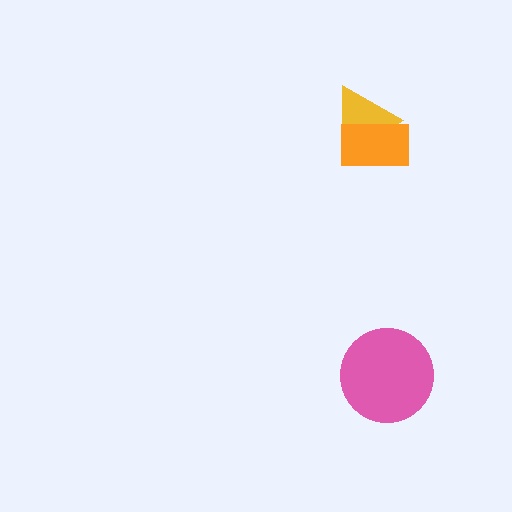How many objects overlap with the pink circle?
0 objects overlap with the pink circle.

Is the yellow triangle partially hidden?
Yes, it is partially covered by another shape.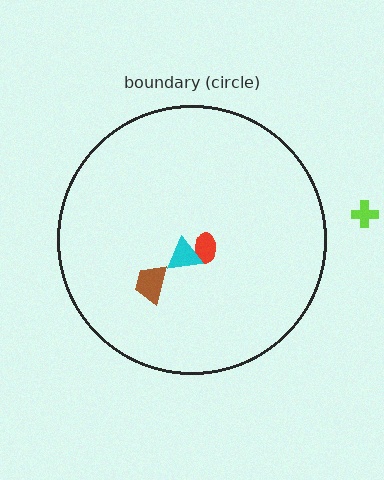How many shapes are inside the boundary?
3 inside, 1 outside.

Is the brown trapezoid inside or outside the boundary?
Inside.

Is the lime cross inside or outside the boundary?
Outside.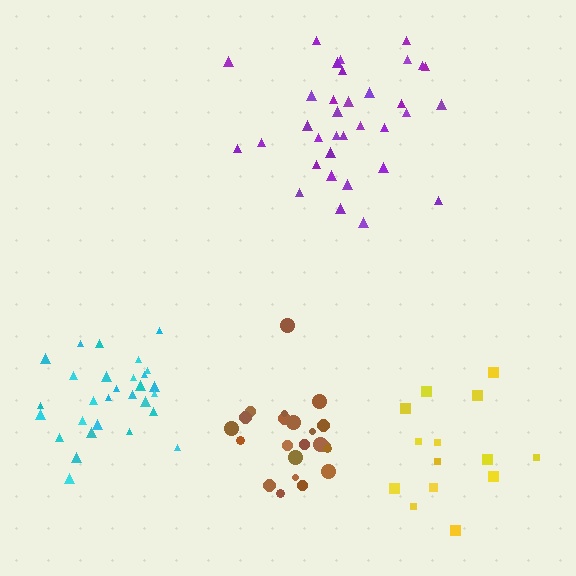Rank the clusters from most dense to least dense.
cyan, brown, purple, yellow.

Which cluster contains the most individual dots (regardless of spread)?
Purple (34).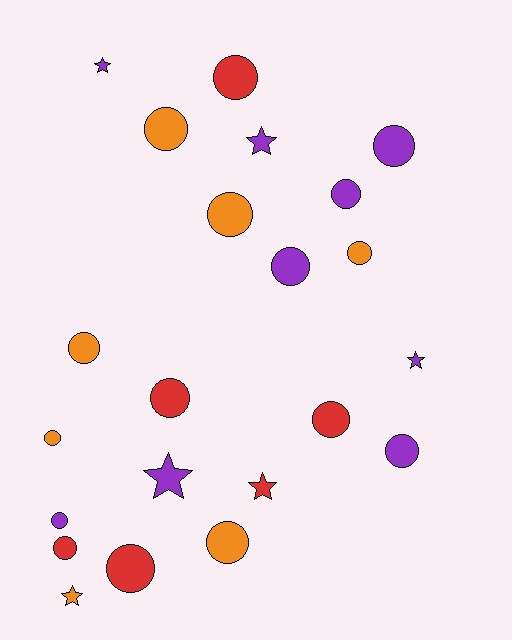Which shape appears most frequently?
Circle, with 16 objects.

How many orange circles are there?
There are 6 orange circles.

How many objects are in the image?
There are 22 objects.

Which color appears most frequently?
Purple, with 9 objects.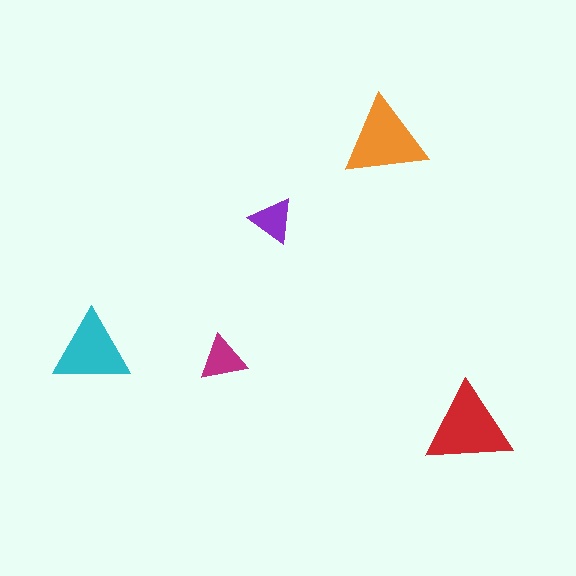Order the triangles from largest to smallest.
the red one, the orange one, the cyan one, the magenta one, the purple one.